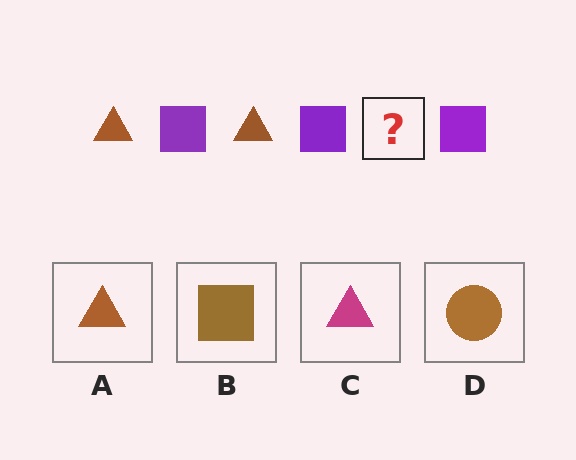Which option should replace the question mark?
Option A.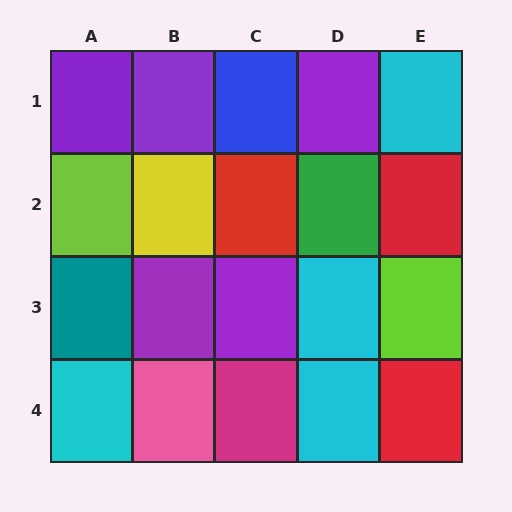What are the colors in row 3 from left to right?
Teal, purple, purple, cyan, lime.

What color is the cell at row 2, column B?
Yellow.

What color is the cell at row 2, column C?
Red.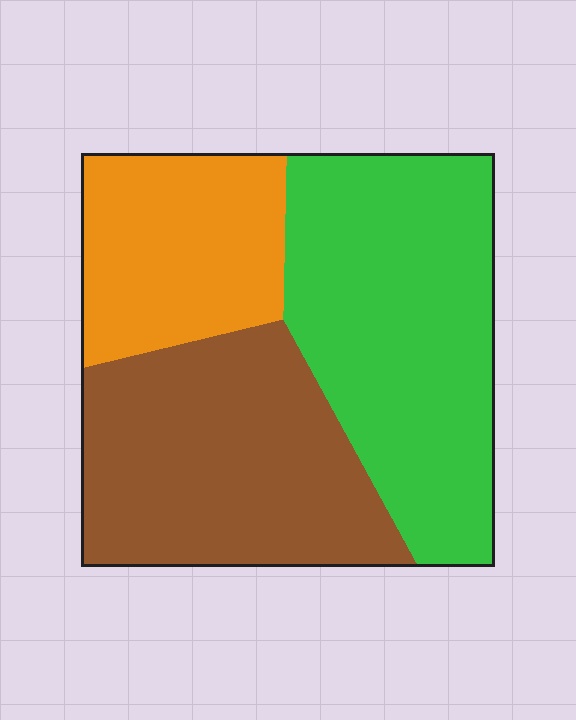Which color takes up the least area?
Orange, at roughly 25%.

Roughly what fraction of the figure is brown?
Brown takes up about three eighths (3/8) of the figure.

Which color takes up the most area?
Green, at roughly 40%.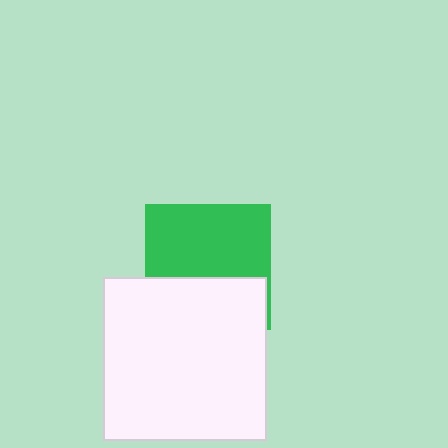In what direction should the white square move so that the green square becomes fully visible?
The white square should move down. That is the shortest direction to clear the overlap and leave the green square fully visible.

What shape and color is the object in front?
The object in front is a white square.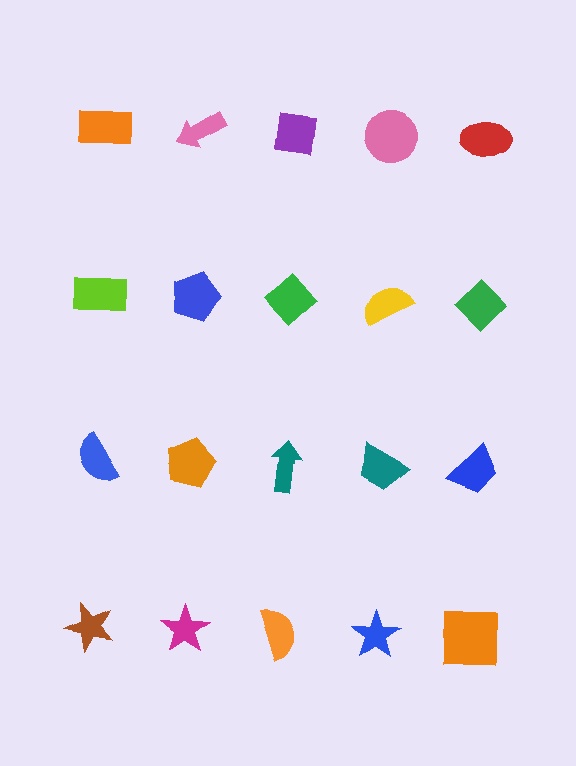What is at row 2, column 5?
A green diamond.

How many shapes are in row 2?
5 shapes.